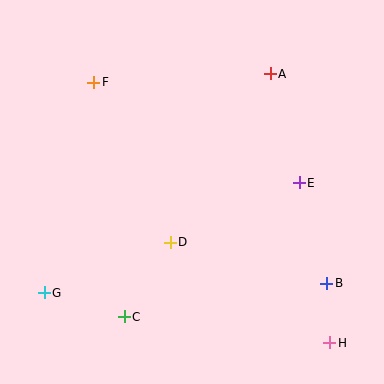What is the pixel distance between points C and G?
The distance between C and G is 84 pixels.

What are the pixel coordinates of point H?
Point H is at (330, 343).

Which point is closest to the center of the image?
Point D at (170, 242) is closest to the center.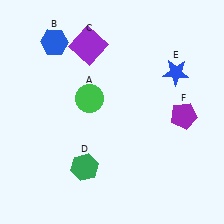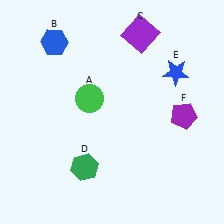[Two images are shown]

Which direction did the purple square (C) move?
The purple square (C) moved right.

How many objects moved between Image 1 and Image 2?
1 object moved between the two images.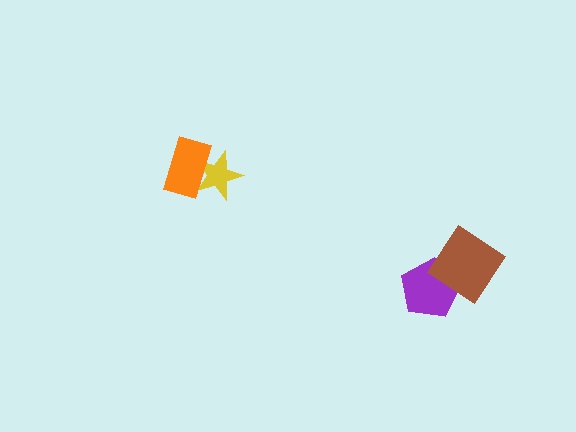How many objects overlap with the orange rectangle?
1 object overlaps with the orange rectangle.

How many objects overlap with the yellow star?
1 object overlaps with the yellow star.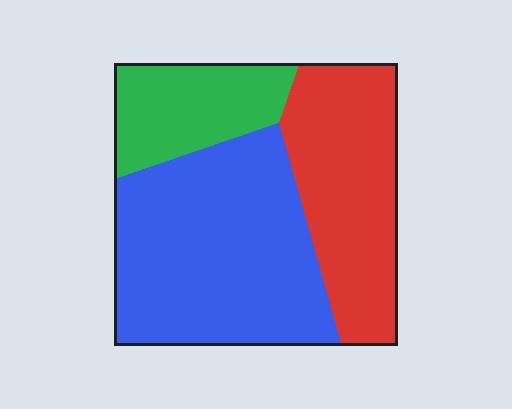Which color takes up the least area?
Green, at roughly 20%.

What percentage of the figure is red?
Red covers about 30% of the figure.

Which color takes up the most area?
Blue, at roughly 50%.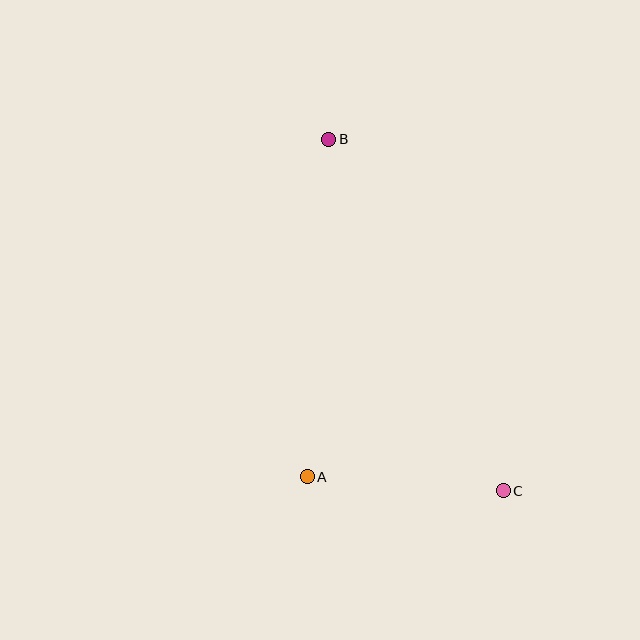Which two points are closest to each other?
Points A and C are closest to each other.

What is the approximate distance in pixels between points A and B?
The distance between A and B is approximately 338 pixels.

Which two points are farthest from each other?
Points B and C are farthest from each other.